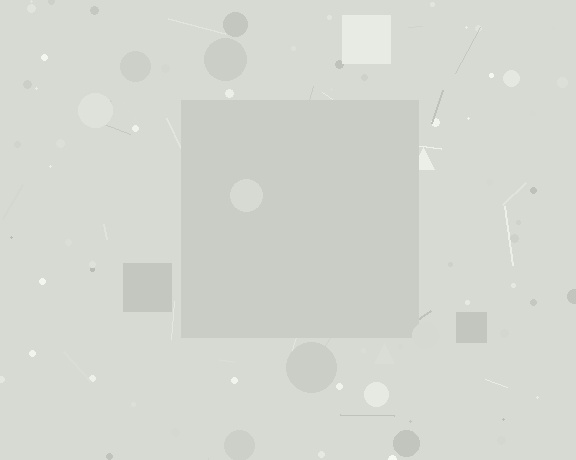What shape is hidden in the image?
A square is hidden in the image.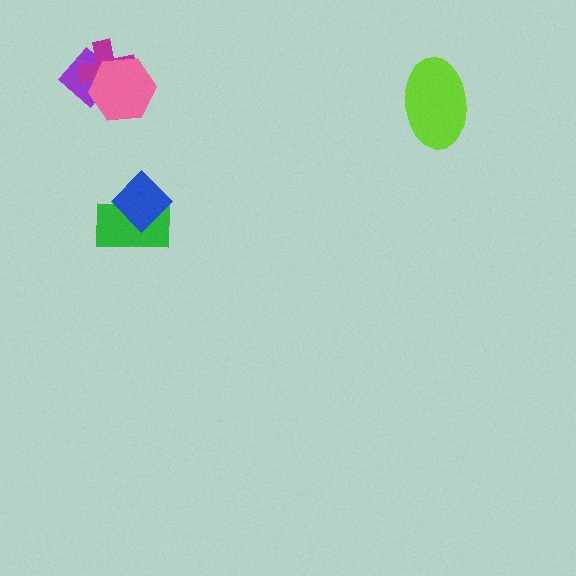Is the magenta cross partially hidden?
Yes, it is partially covered by another shape.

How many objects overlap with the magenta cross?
2 objects overlap with the magenta cross.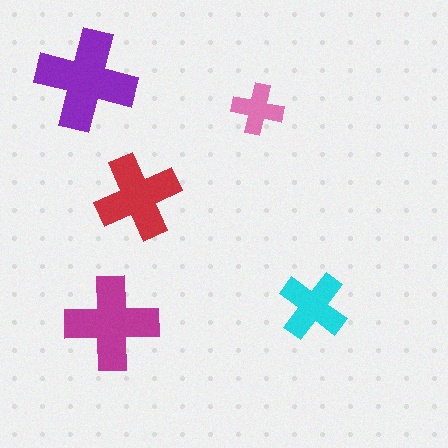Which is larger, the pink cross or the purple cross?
The purple one.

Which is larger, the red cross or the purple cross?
The purple one.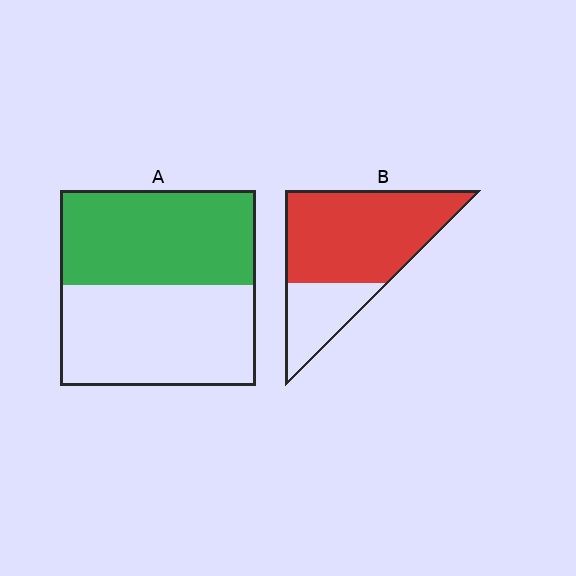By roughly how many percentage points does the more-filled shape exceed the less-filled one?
By roughly 25 percentage points (B over A).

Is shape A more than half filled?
Roughly half.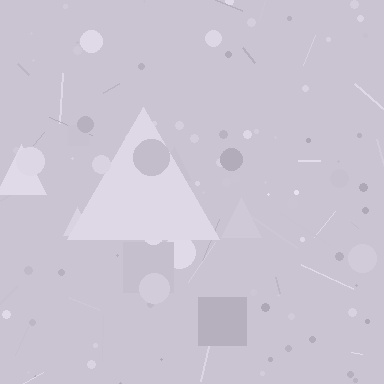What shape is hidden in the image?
A triangle is hidden in the image.